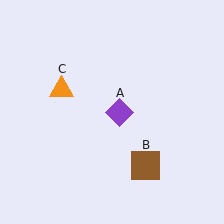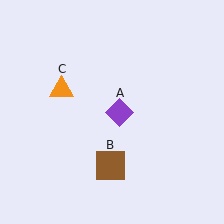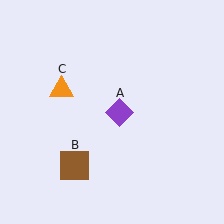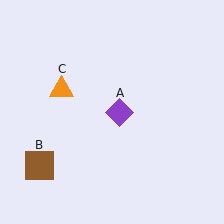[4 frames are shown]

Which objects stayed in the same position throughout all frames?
Purple diamond (object A) and orange triangle (object C) remained stationary.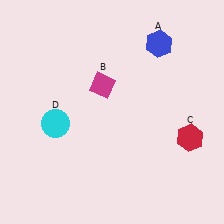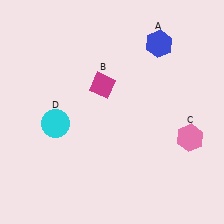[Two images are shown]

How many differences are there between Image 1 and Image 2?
There is 1 difference between the two images.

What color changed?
The hexagon (C) changed from red in Image 1 to pink in Image 2.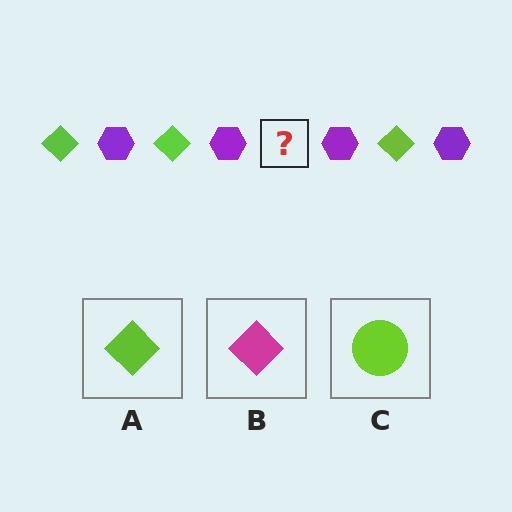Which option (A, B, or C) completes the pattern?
A.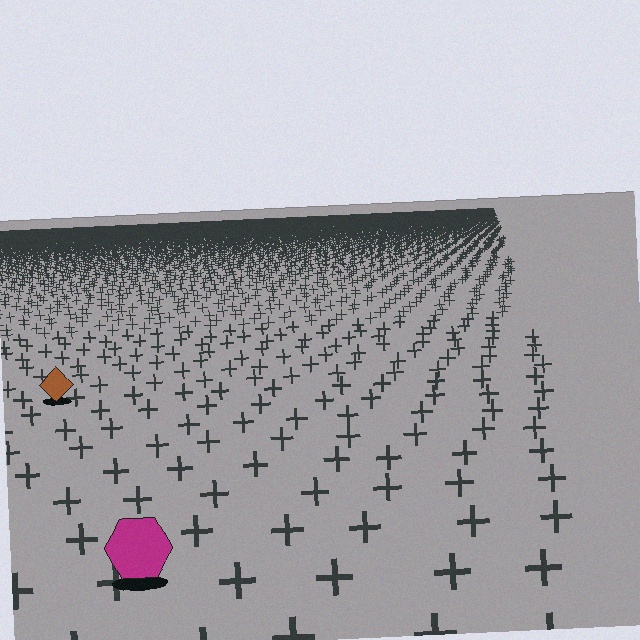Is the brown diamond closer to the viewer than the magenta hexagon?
No. The magenta hexagon is closer — you can tell from the texture gradient: the ground texture is coarser near it.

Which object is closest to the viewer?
The magenta hexagon is closest. The texture marks near it are larger and more spread out.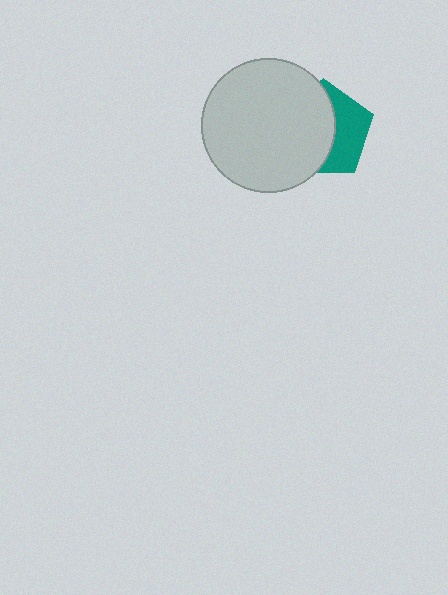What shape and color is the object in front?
The object in front is a light gray circle.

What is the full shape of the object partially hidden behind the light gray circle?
The partially hidden object is a teal pentagon.